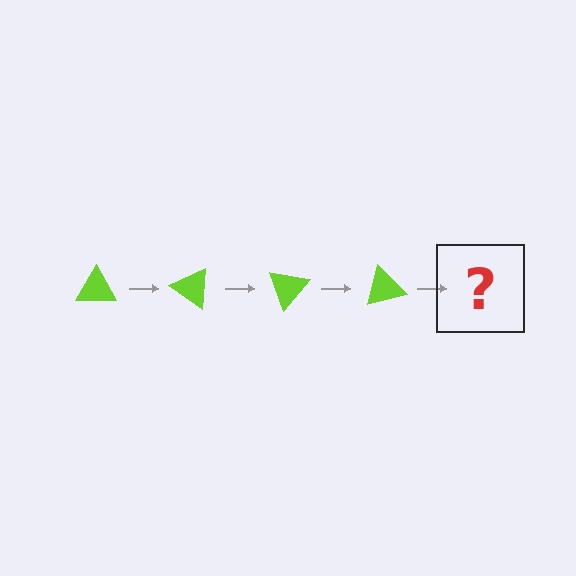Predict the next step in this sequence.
The next step is a lime triangle rotated 140 degrees.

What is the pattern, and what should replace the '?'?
The pattern is that the triangle rotates 35 degrees each step. The '?' should be a lime triangle rotated 140 degrees.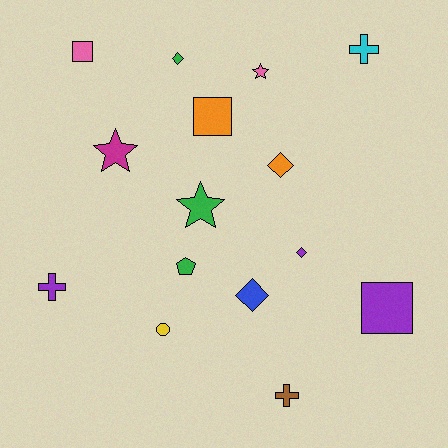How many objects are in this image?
There are 15 objects.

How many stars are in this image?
There are 3 stars.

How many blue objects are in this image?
There is 1 blue object.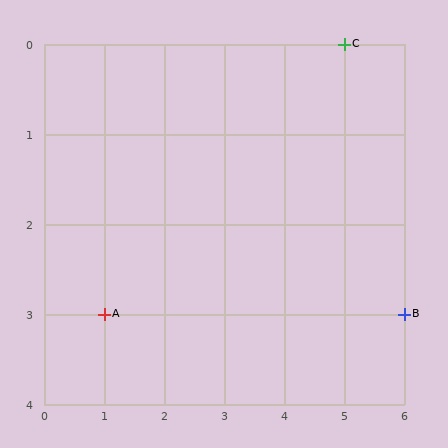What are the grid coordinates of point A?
Point A is at grid coordinates (1, 3).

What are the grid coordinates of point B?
Point B is at grid coordinates (6, 3).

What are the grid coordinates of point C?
Point C is at grid coordinates (5, 0).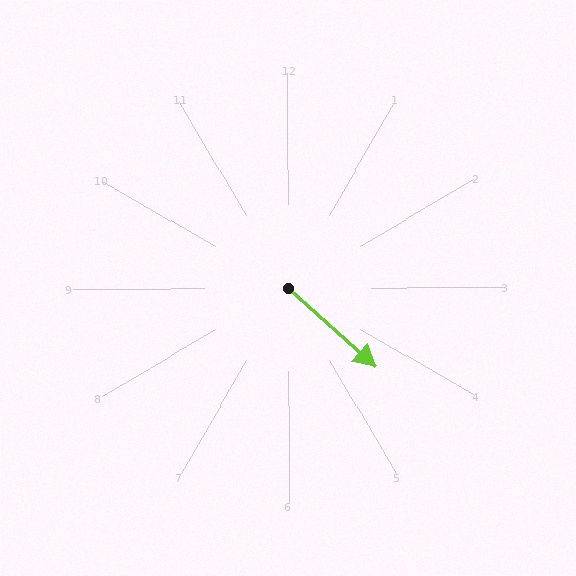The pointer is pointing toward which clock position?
Roughly 4 o'clock.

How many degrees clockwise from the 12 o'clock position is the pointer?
Approximately 132 degrees.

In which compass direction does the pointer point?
Southeast.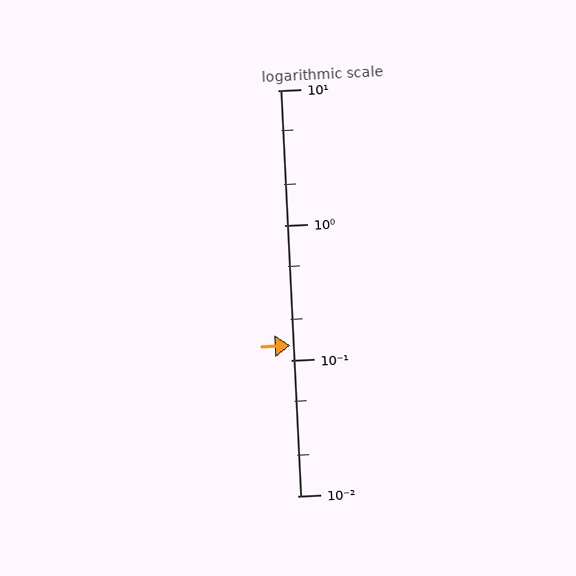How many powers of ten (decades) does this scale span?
The scale spans 3 decades, from 0.01 to 10.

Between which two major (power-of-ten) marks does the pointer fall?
The pointer is between 0.1 and 1.